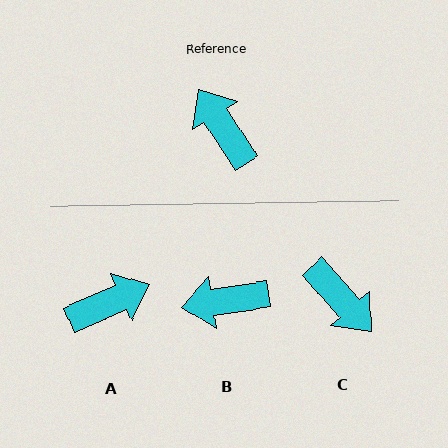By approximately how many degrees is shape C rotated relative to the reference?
Approximately 171 degrees clockwise.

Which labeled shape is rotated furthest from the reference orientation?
C, about 171 degrees away.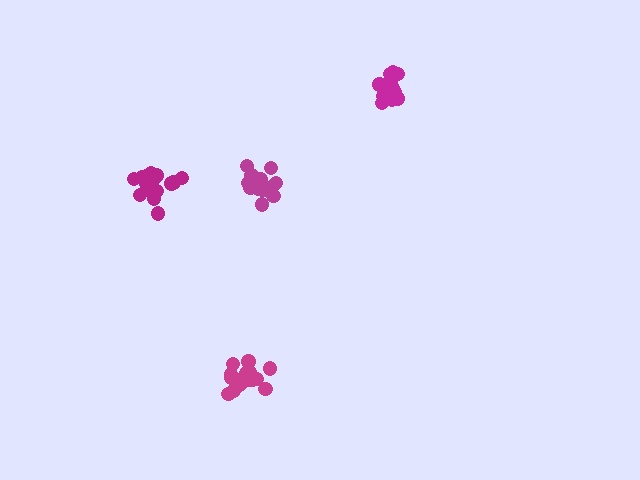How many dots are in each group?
Group 1: 18 dots, Group 2: 17 dots, Group 3: 16 dots, Group 4: 18 dots (69 total).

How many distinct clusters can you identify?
There are 4 distinct clusters.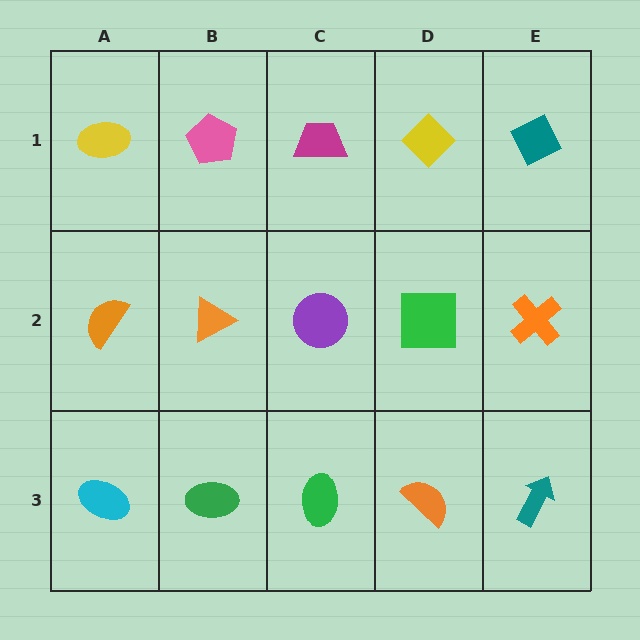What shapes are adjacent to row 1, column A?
An orange semicircle (row 2, column A), a pink pentagon (row 1, column B).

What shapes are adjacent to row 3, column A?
An orange semicircle (row 2, column A), a green ellipse (row 3, column B).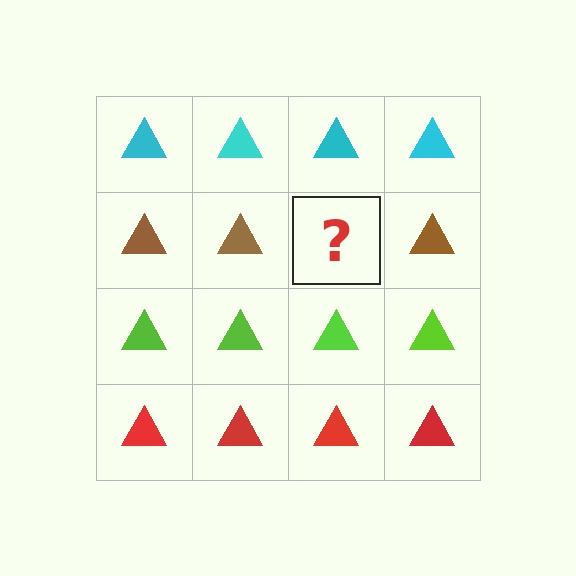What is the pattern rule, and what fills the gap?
The rule is that each row has a consistent color. The gap should be filled with a brown triangle.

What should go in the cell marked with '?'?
The missing cell should contain a brown triangle.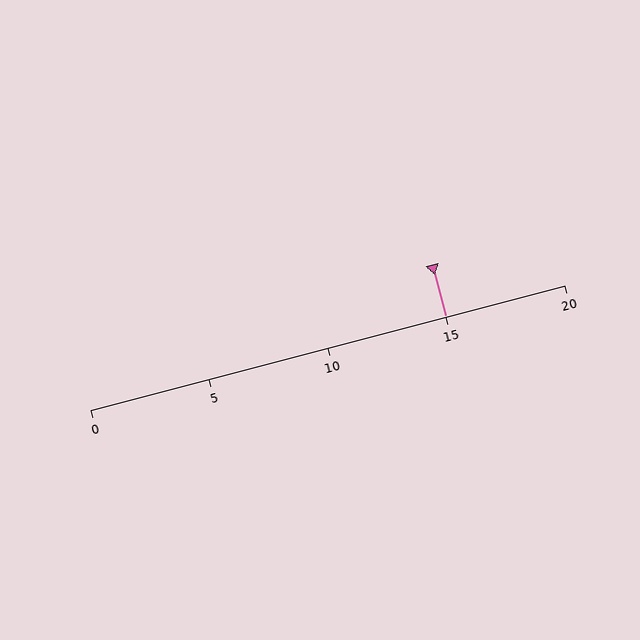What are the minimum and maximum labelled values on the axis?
The axis runs from 0 to 20.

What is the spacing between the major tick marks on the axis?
The major ticks are spaced 5 apart.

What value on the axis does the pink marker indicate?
The marker indicates approximately 15.